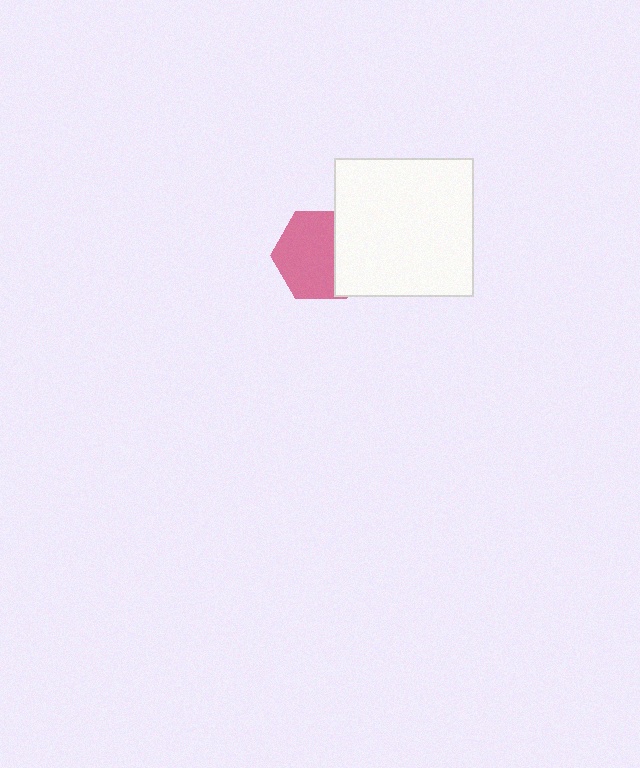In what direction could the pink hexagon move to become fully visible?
The pink hexagon could move left. That would shift it out from behind the white square entirely.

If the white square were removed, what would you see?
You would see the complete pink hexagon.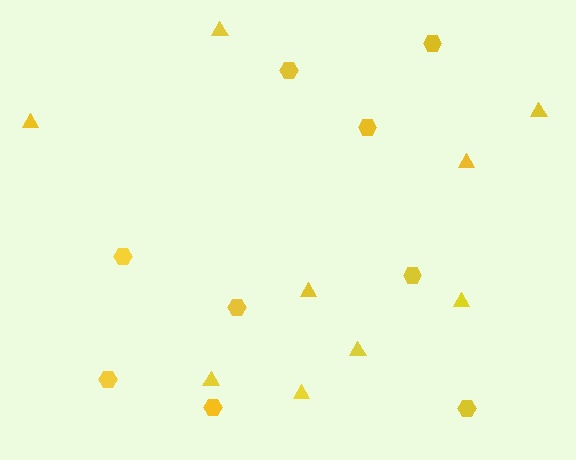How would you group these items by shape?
There are 2 groups: one group of triangles (9) and one group of hexagons (9).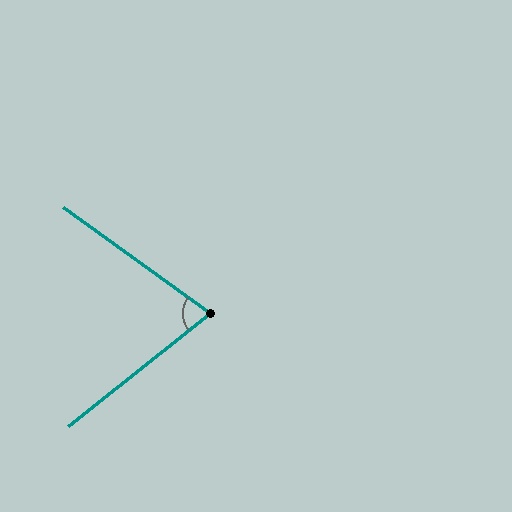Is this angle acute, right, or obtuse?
It is acute.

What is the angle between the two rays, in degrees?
Approximately 74 degrees.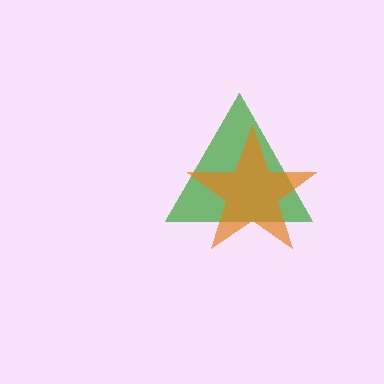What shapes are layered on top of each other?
The layered shapes are: a green triangle, an orange star.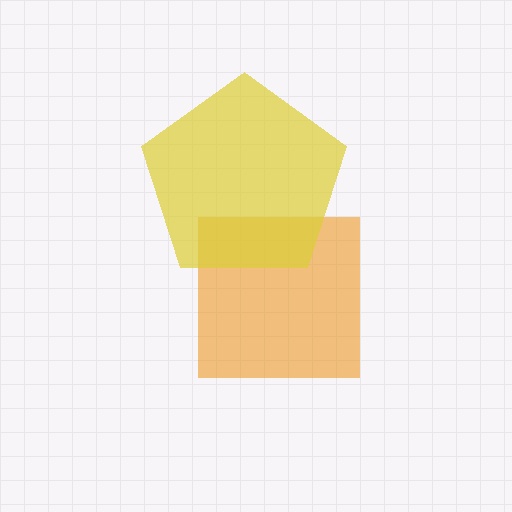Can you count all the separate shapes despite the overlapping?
Yes, there are 2 separate shapes.